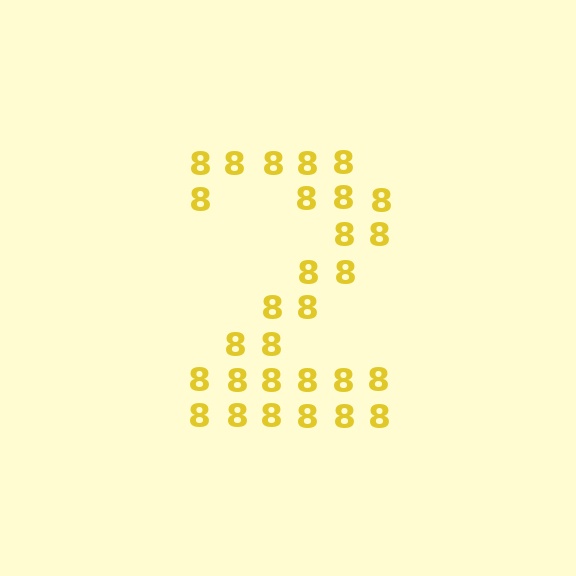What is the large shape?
The large shape is the digit 2.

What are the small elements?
The small elements are digit 8's.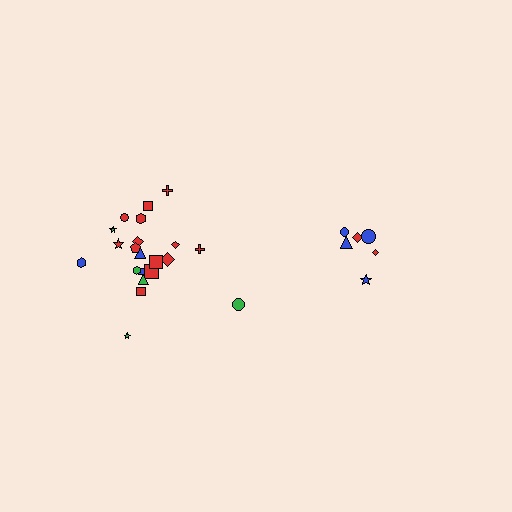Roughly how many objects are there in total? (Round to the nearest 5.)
Roughly 30 objects in total.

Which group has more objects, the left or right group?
The left group.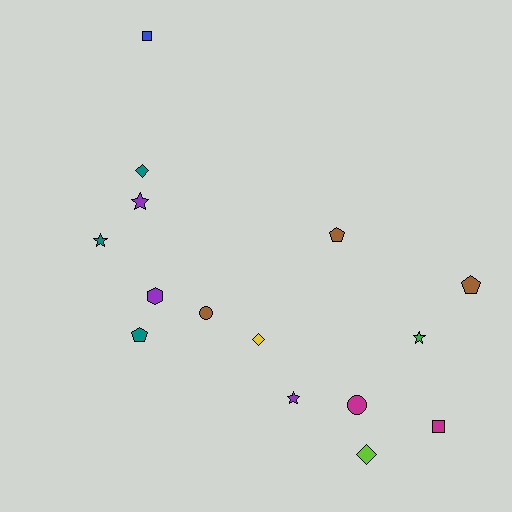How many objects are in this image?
There are 15 objects.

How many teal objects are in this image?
There are 3 teal objects.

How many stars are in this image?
There are 4 stars.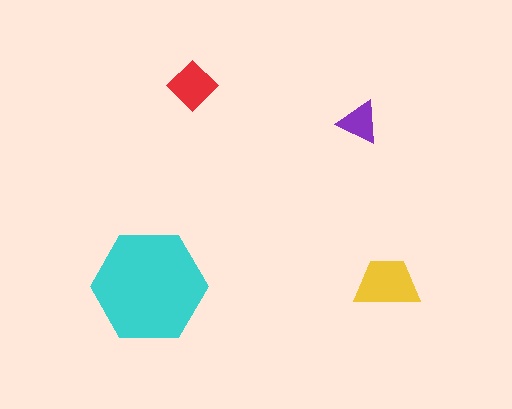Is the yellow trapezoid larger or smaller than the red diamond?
Larger.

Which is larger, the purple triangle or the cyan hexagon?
The cyan hexagon.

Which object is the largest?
The cyan hexagon.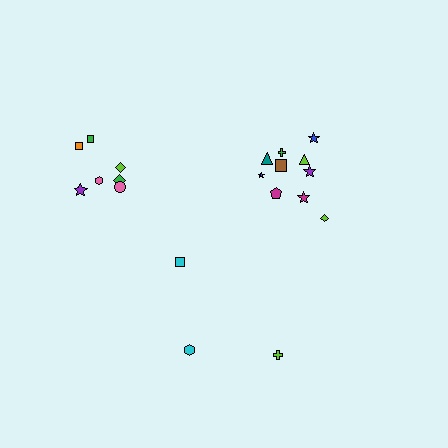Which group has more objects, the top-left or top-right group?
The top-right group.